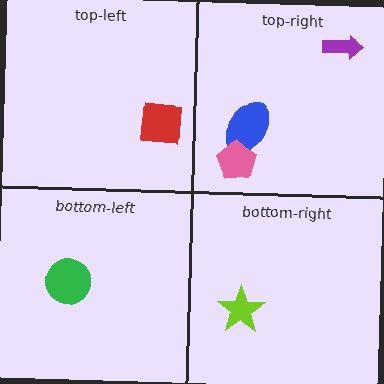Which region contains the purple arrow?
The top-right region.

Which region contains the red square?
The top-left region.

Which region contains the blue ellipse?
The top-right region.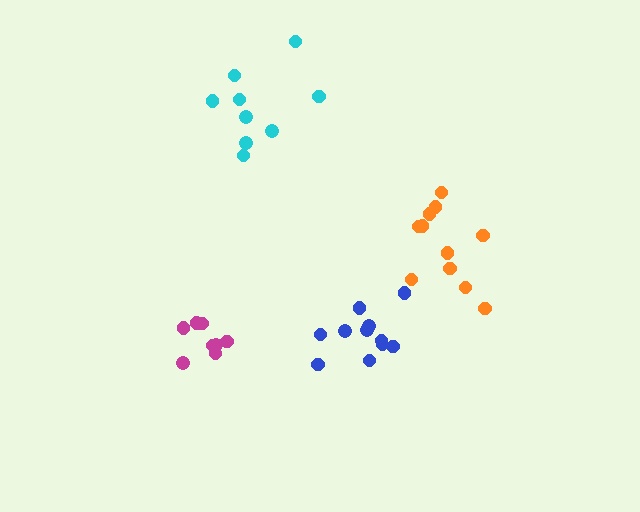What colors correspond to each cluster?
The clusters are colored: orange, cyan, magenta, blue.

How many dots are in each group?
Group 1: 11 dots, Group 2: 9 dots, Group 3: 8 dots, Group 4: 11 dots (39 total).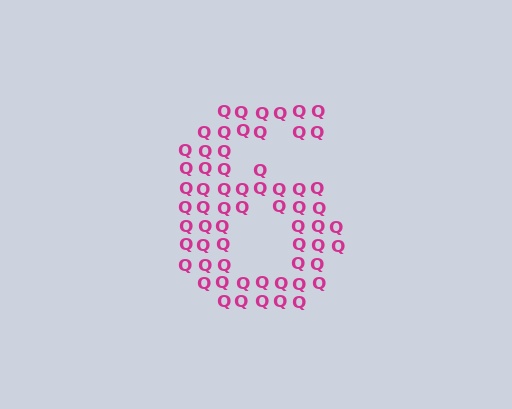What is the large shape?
The large shape is the digit 6.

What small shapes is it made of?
It is made of small letter Q's.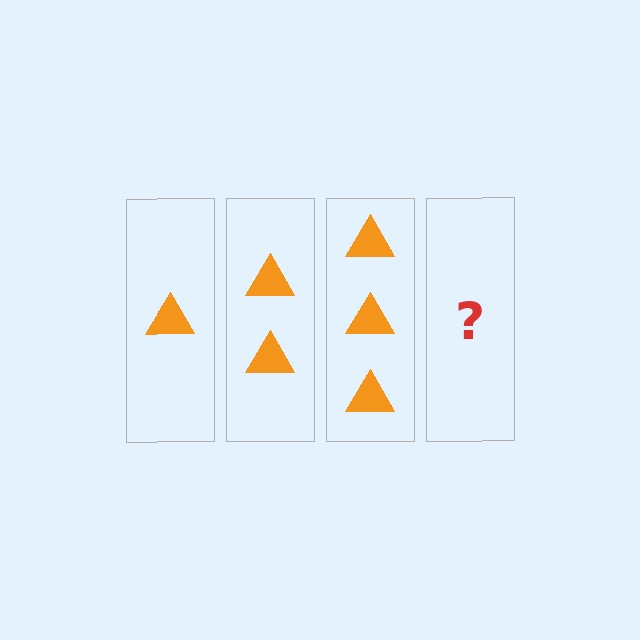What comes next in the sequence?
The next element should be 4 triangles.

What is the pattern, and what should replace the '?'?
The pattern is that each step adds one more triangle. The '?' should be 4 triangles.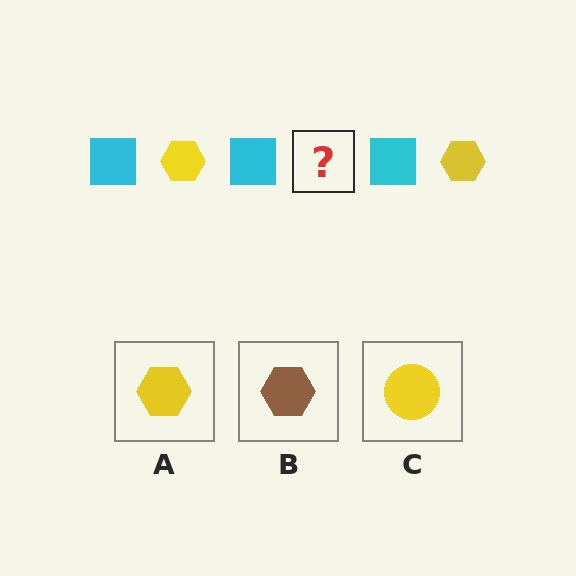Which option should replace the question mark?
Option A.